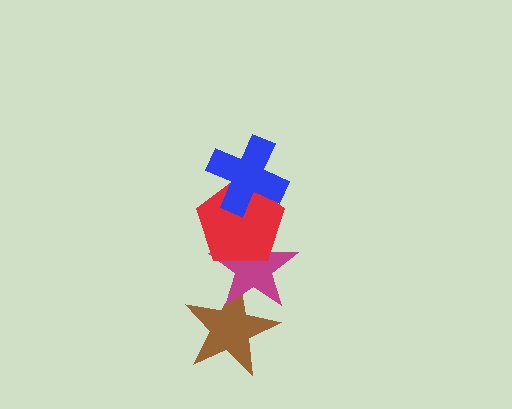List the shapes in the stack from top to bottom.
From top to bottom: the blue cross, the red pentagon, the magenta star, the brown star.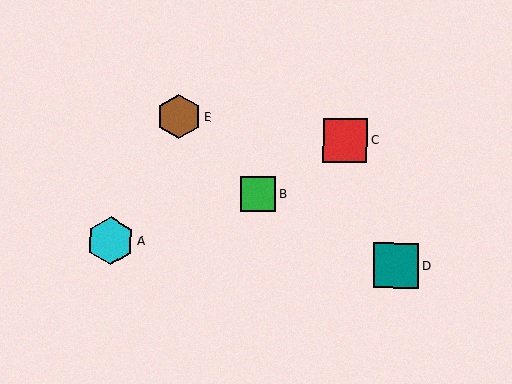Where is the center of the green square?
The center of the green square is at (258, 194).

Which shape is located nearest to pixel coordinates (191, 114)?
The brown hexagon (labeled E) at (179, 117) is nearest to that location.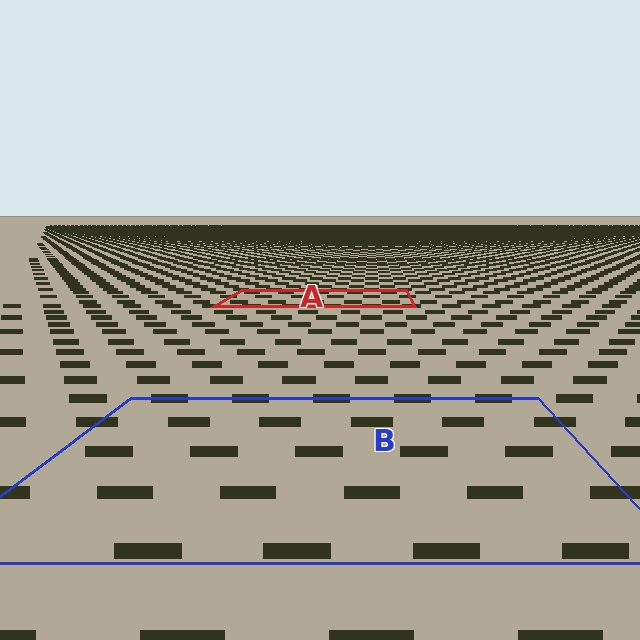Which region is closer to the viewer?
Region B is closer. The texture elements there are larger and more spread out.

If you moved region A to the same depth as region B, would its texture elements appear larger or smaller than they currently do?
They would appear larger. At a closer depth, the same texture elements are projected at a bigger on-screen size.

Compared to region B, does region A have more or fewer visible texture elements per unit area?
Region A has more texture elements per unit area — they are packed more densely because it is farther away.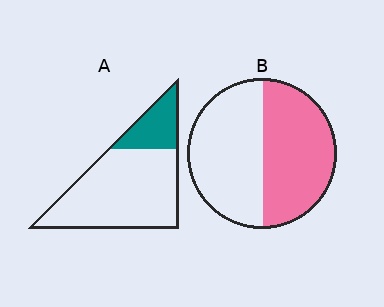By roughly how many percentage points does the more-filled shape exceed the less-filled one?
By roughly 25 percentage points (B over A).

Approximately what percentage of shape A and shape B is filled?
A is approximately 20% and B is approximately 50%.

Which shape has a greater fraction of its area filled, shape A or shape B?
Shape B.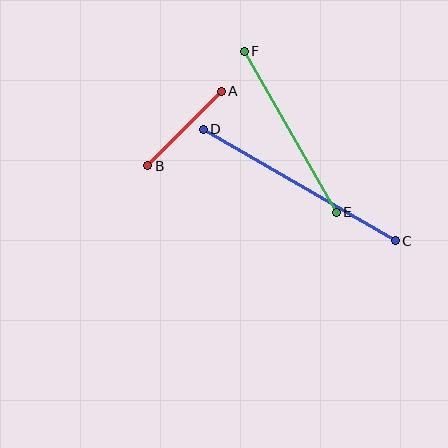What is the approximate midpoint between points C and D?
The midpoint is at approximately (299, 185) pixels.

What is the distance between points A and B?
The distance is approximately 105 pixels.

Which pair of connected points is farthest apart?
Points C and D are farthest apart.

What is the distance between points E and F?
The distance is approximately 185 pixels.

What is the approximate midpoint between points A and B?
The midpoint is at approximately (185, 129) pixels.